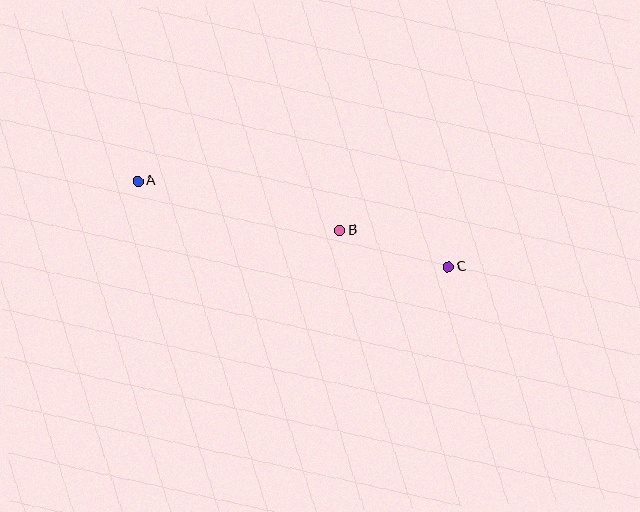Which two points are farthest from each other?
Points A and C are farthest from each other.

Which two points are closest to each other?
Points B and C are closest to each other.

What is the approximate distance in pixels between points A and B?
The distance between A and B is approximately 208 pixels.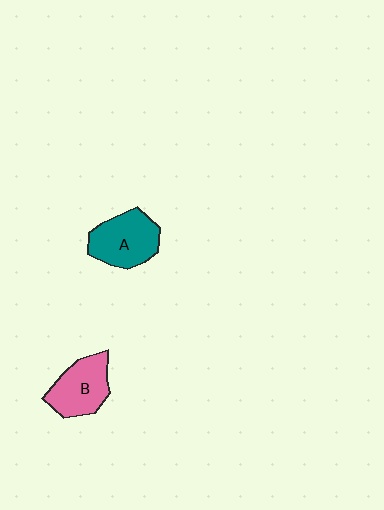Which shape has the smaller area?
Shape B (pink).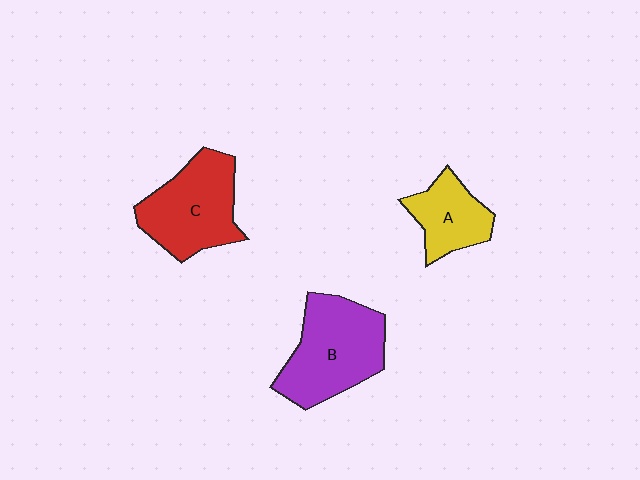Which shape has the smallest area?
Shape A (yellow).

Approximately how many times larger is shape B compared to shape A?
Approximately 1.8 times.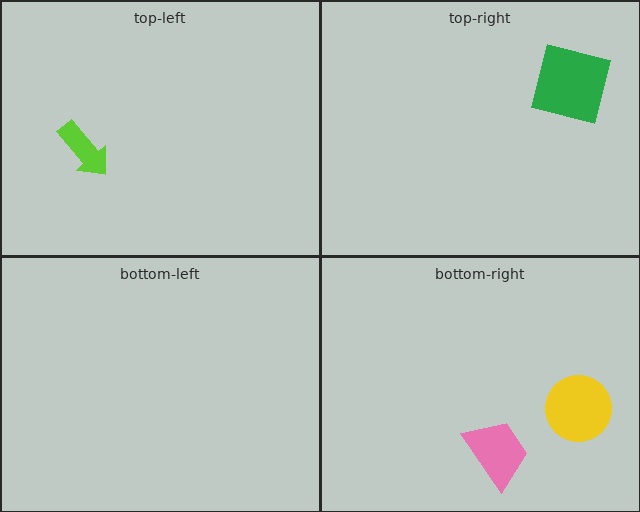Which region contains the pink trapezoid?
The bottom-right region.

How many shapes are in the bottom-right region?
2.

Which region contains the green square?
The top-right region.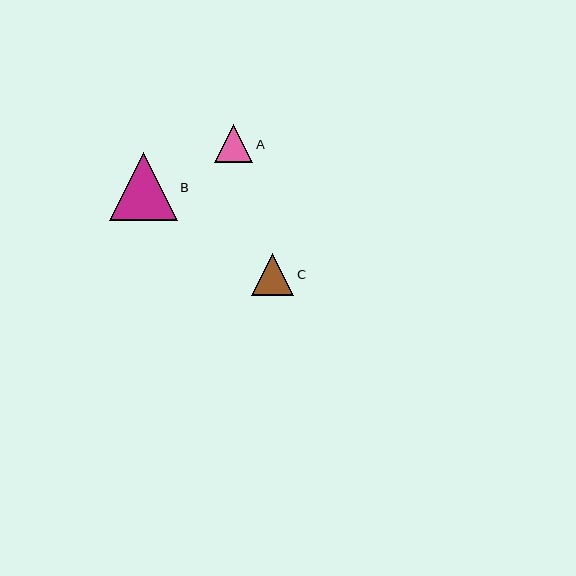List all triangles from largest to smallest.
From largest to smallest: B, C, A.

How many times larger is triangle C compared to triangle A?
Triangle C is approximately 1.1 times the size of triangle A.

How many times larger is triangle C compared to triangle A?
Triangle C is approximately 1.1 times the size of triangle A.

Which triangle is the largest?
Triangle B is the largest with a size of approximately 67 pixels.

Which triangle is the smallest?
Triangle A is the smallest with a size of approximately 38 pixels.